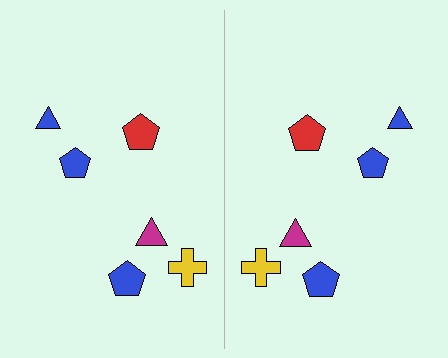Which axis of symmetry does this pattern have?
The pattern has a vertical axis of symmetry running through the center of the image.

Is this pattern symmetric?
Yes, this pattern has bilateral (reflection) symmetry.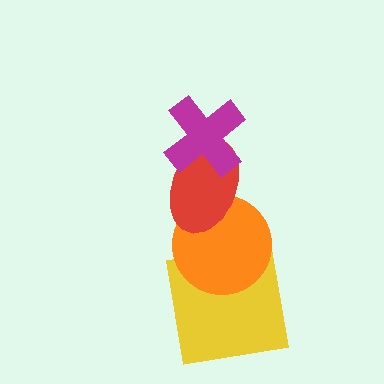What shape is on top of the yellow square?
The orange circle is on top of the yellow square.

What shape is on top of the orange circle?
The red ellipse is on top of the orange circle.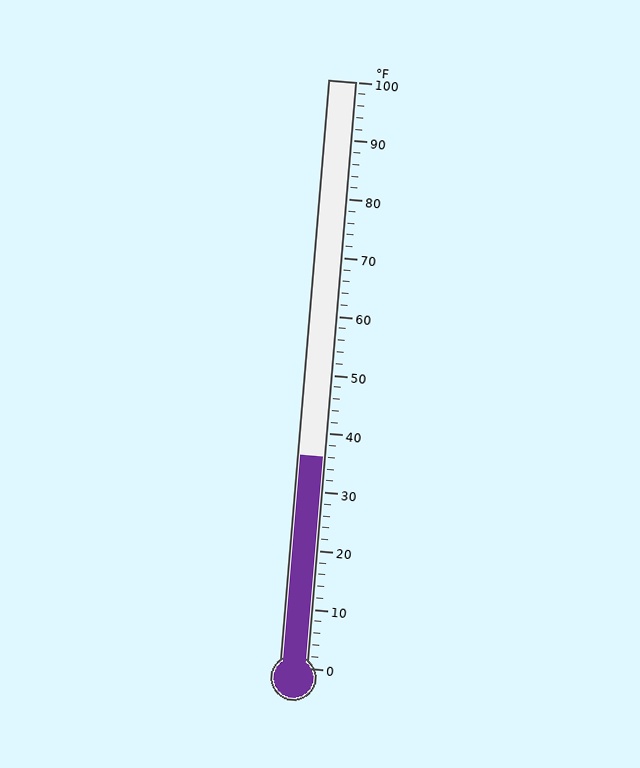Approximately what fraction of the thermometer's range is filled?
The thermometer is filled to approximately 35% of its range.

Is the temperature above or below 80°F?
The temperature is below 80°F.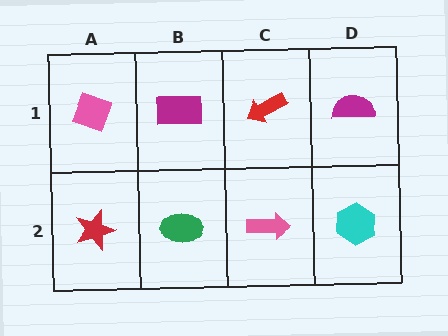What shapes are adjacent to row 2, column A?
A pink diamond (row 1, column A), a green ellipse (row 2, column B).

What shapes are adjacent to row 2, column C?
A red arrow (row 1, column C), a green ellipse (row 2, column B), a cyan hexagon (row 2, column D).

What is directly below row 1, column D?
A cyan hexagon.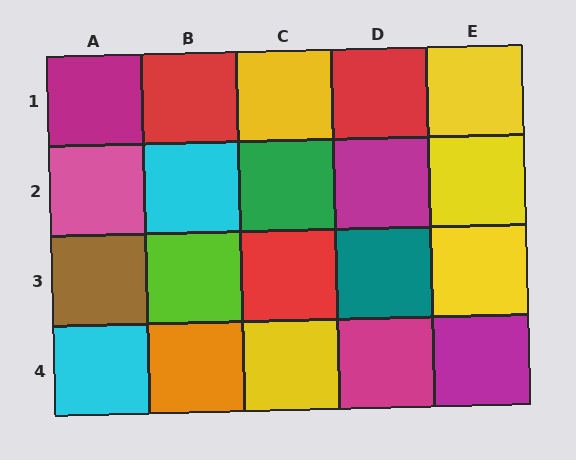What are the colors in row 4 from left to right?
Cyan, orange, yellow, magenta, magenta.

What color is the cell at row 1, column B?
Red.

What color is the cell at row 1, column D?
Red.